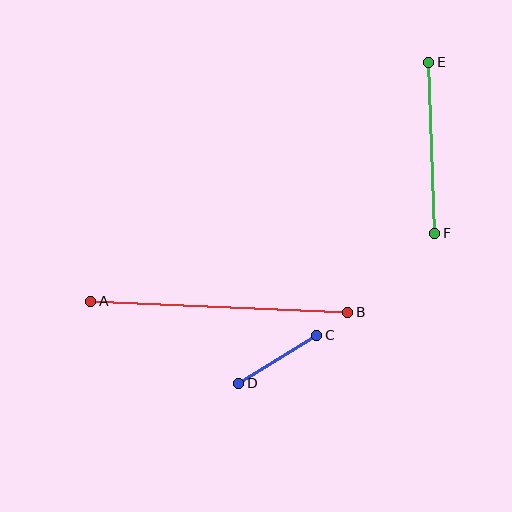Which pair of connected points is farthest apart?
Points A and B are farthest apart.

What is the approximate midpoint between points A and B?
The midpoint is at approximately (219, 307) pixels.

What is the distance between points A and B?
The distance is approximately 258 pixels.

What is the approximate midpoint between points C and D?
The midpoint is at approximately (278, 359) pixels.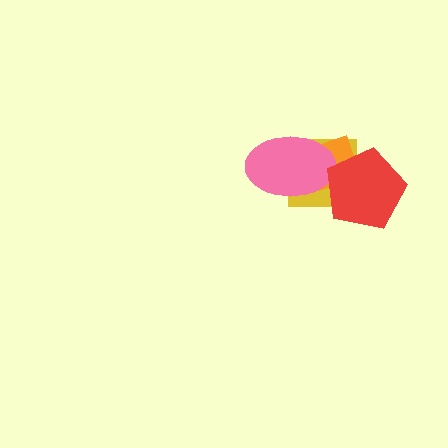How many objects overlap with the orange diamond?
3 objects overlap with the orange diamond.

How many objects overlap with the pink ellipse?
3 objects overlap with the pink ellipse.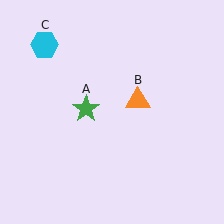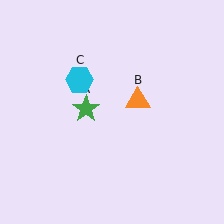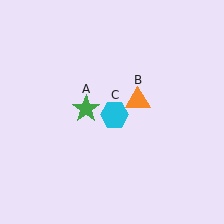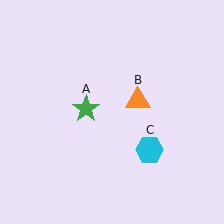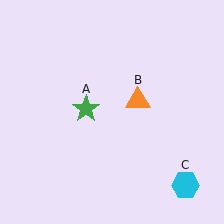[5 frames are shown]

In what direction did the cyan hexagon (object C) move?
The cyan hexagon (object C) moved down and to the right.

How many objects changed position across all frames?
1 object changed position: cyan hexagon (object C).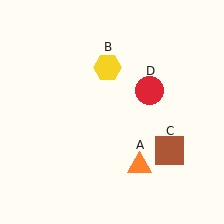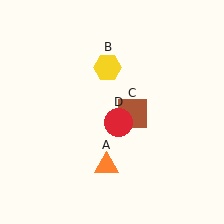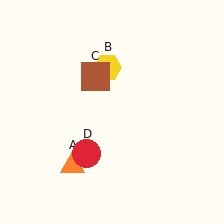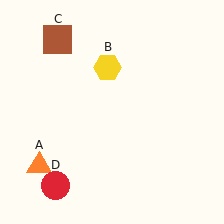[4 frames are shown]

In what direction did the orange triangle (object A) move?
The orange triangle (object A) moved left.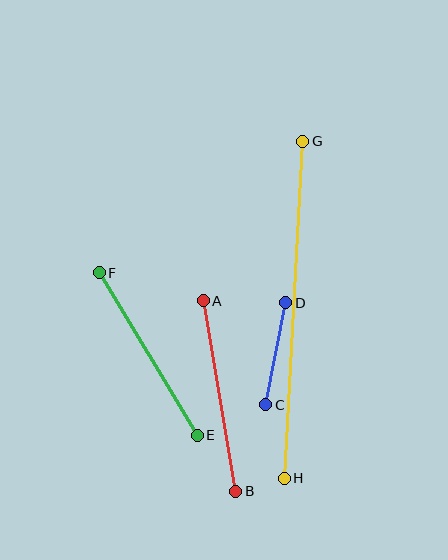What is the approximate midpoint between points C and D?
The midpoint is at approximately (276, 354) pixels.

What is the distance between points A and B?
The distance is approximately 194 pixels.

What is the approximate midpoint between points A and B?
The midpoint is at approximately (220, 396) pixels.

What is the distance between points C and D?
The distance is approximately 104 pixels.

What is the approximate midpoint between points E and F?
The midpoint is at approximately (148, 354) pixels.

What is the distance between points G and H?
The distance is approximately 338 pixels.